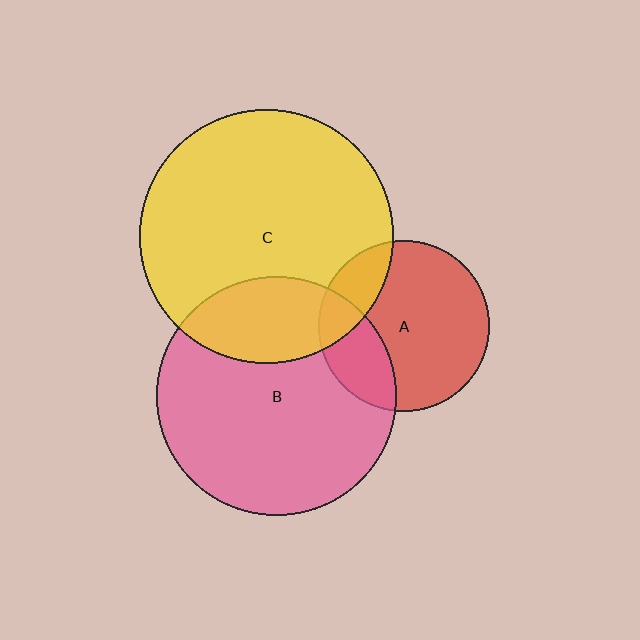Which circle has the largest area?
Circle C (yellow).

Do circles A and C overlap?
Yes.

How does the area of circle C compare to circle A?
Approximately 2.2 times.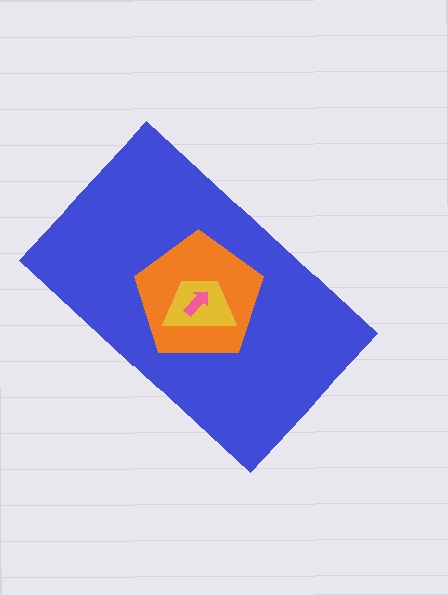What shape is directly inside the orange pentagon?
The yellow trapezoid.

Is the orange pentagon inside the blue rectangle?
Yes.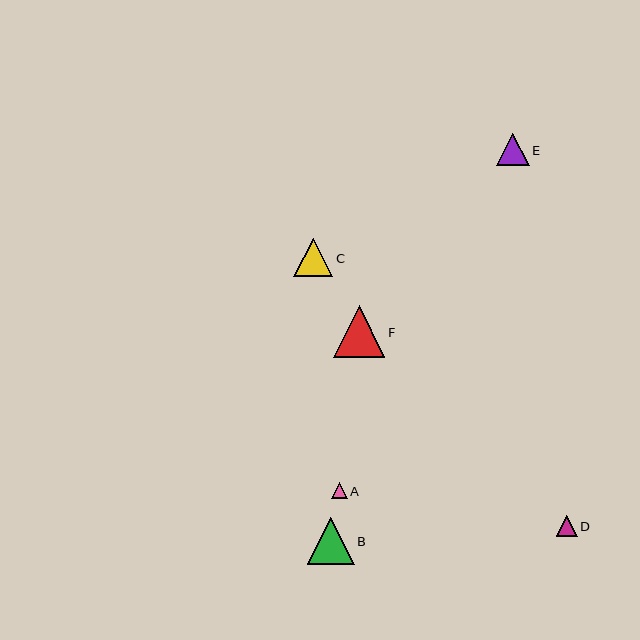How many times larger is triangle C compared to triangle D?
Triangle C is approximately 1.9 times the size of triangle D.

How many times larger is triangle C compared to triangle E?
Triangle C is approximately 1.2 times the size of triangle E.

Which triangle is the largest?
Triangle F is the largest with a size of approximately 52 pixels.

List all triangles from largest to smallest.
From largest to smallest: F, B, C, E, D, A.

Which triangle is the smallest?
Triangle A is the smallest with a size of approximately 16 pixels.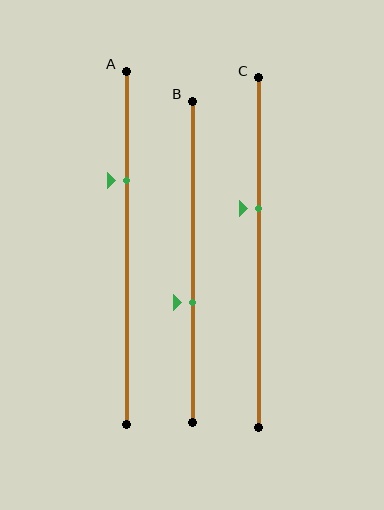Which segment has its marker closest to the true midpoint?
Segment C has its marker closest to the true midpoint.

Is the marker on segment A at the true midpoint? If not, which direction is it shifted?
No, the marker on segment A is shifted upward by about 19% of the segment length.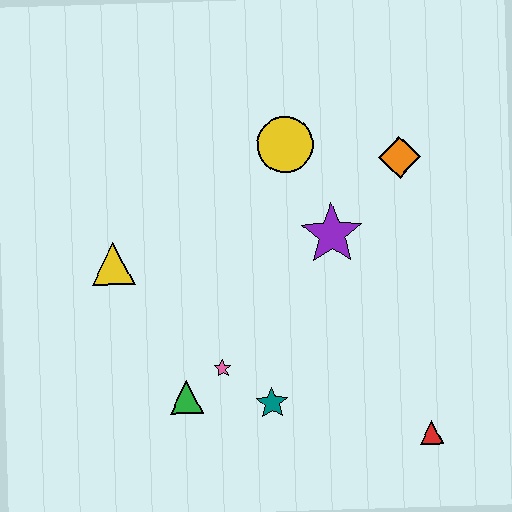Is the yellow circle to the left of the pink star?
No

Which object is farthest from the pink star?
The orange diamond is farthest from the pink star.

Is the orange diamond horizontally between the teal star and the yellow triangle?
No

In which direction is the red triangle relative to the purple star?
The red triangle is below the purple star.